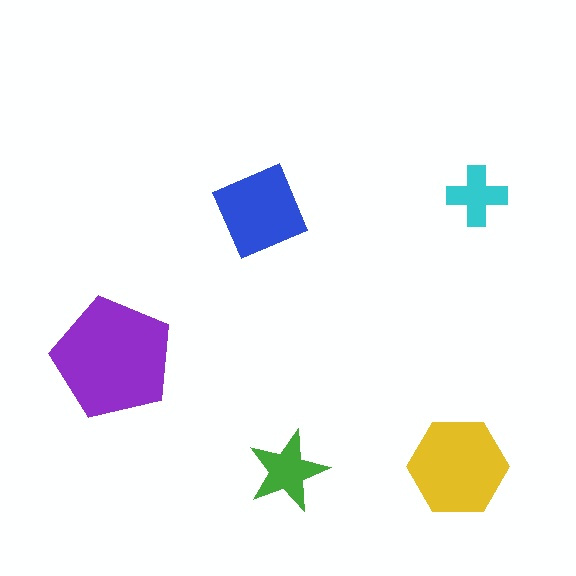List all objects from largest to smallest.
The purple pentagon, the yellow hexagon, the blue diamond, the green star, the cyan cross.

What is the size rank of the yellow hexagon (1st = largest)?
2nd.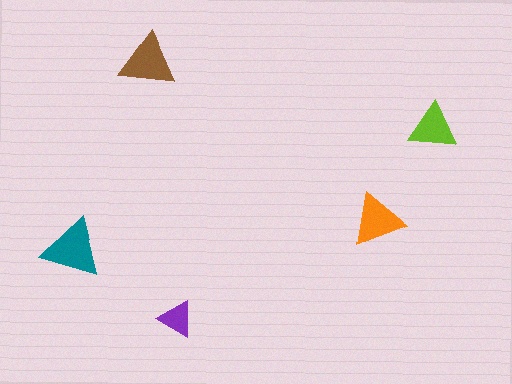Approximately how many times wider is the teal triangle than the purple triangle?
About 1.5 times wider.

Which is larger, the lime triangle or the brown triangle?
The brown one.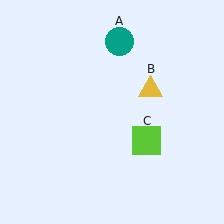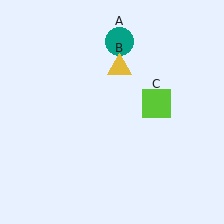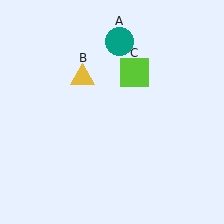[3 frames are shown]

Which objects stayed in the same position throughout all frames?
Teal circle (object A) remained stationary.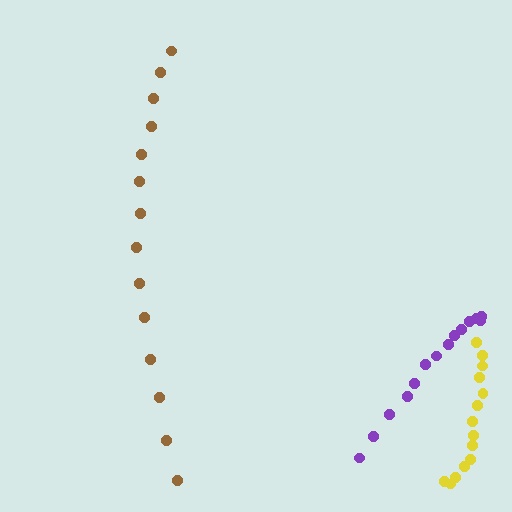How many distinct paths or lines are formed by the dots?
There are 3 distinct paths.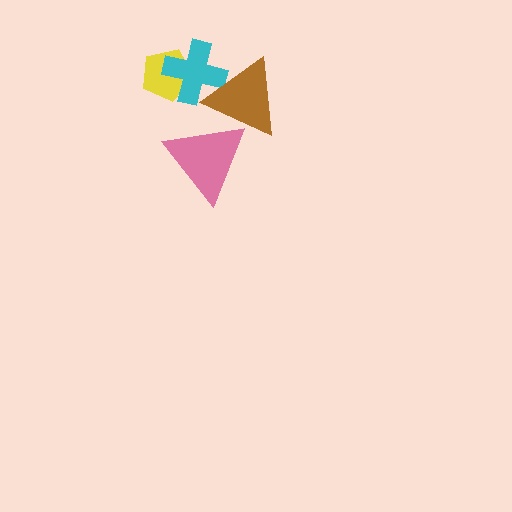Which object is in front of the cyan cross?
The brown triangle is in front of the cyan cross.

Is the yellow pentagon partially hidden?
Yes, it is partially covered by another shape.